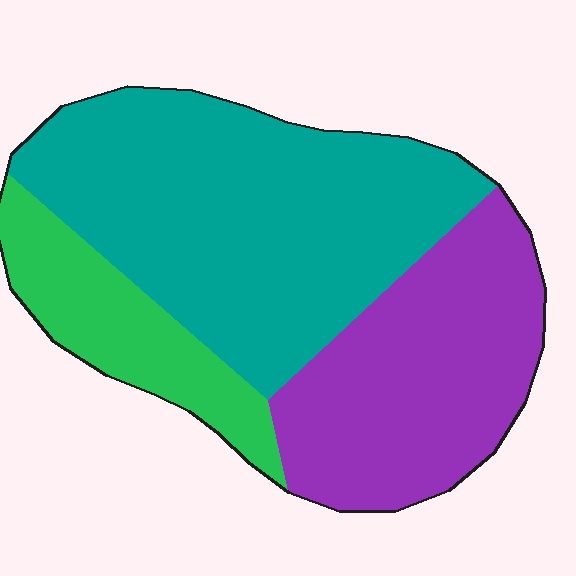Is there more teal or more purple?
Teal.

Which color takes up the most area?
Teal, at roughly 50%.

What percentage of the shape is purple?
Purple covers about 35% of the shape.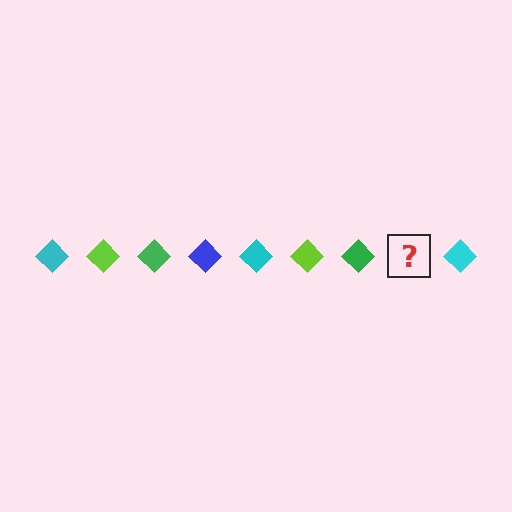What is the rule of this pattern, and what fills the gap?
The rule is that the pattern cycles through cyan, lime, green, blue diamonds. The gap should be filled with a blue diamond.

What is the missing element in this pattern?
The missing element is a blue diamond.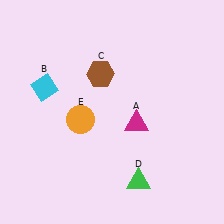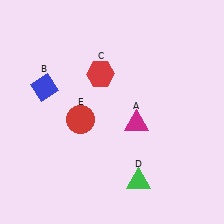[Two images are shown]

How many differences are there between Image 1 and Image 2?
There are 3 differences between the two images.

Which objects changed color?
B changed from cyan to blue. C changed from brown to red. E changed from orange to red.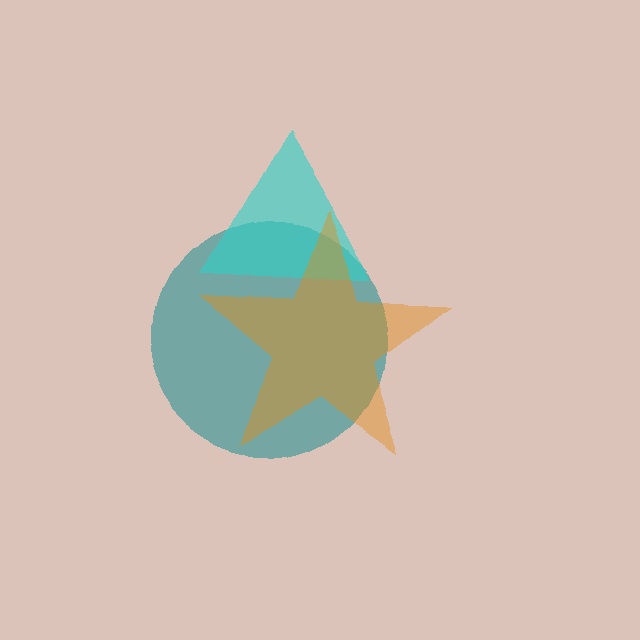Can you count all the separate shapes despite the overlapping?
Yes, there are 3 separate shapes.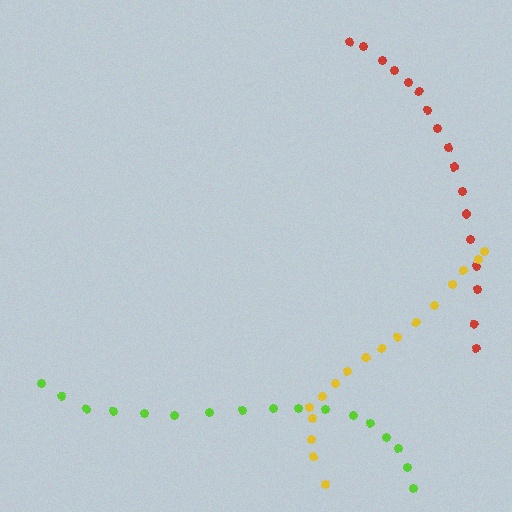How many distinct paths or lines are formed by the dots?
There are 3 distinct paths.